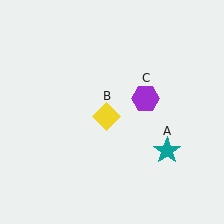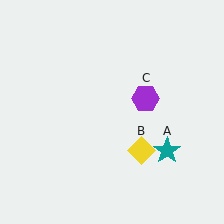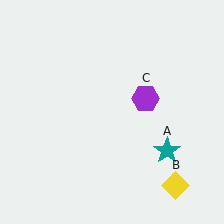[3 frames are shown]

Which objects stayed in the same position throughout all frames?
Teal star (object A) and purple hexagon (object C) remained stationary.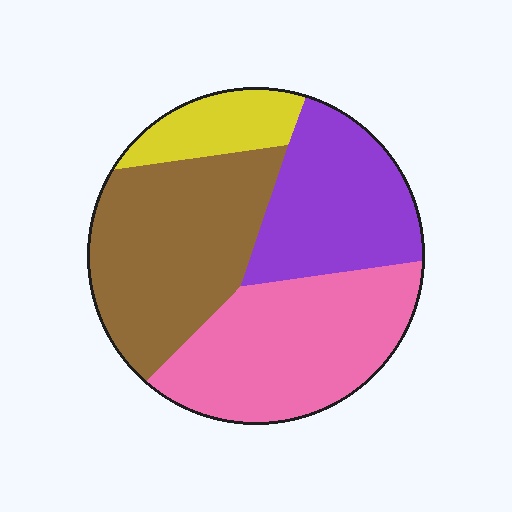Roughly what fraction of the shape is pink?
Pink takes up between a quarter and a half of the shape.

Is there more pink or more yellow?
Pink.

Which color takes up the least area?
Yellow, at roughly 10%.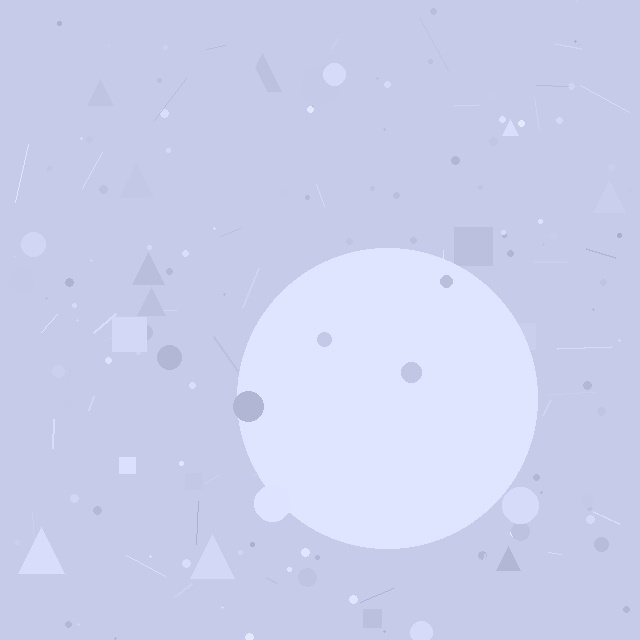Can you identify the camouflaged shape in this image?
The camouflaged shape is a circle.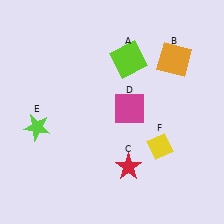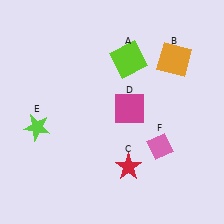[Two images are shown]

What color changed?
The diamond (F) changed from yellow in Image 1 to pink in Image 2.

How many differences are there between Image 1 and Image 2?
There is 1 difference between the two images.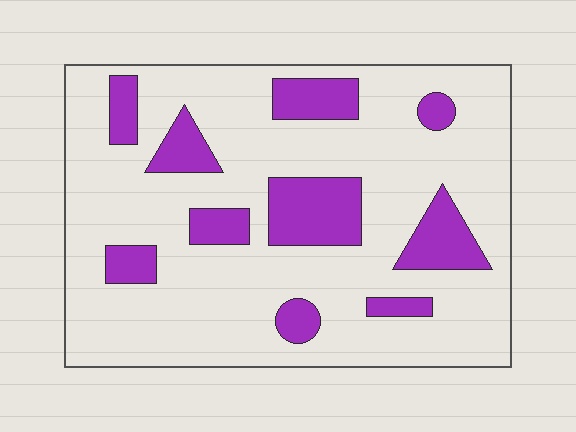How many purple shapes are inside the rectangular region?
10.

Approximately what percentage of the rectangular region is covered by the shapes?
Approximately 20%.